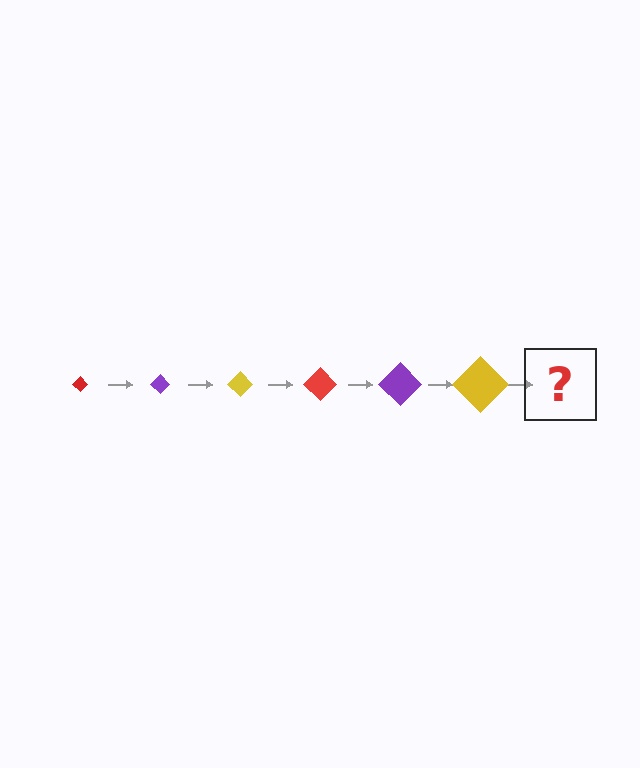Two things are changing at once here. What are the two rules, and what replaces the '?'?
The two rules are that the diamond grows larger each step and the color cycles through red, purple, and yellow. The '?' should be a red diamond, larger than the previous one.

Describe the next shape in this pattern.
It should be a red diamond, larger than the previous one.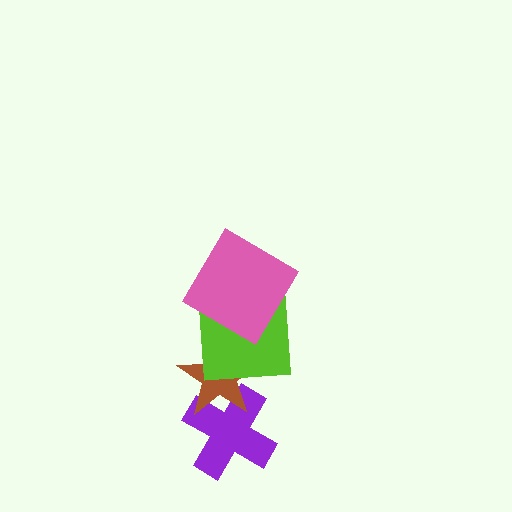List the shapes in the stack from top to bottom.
From top to bottom: the pink diamond, the lime square, the brown star, the purple cross.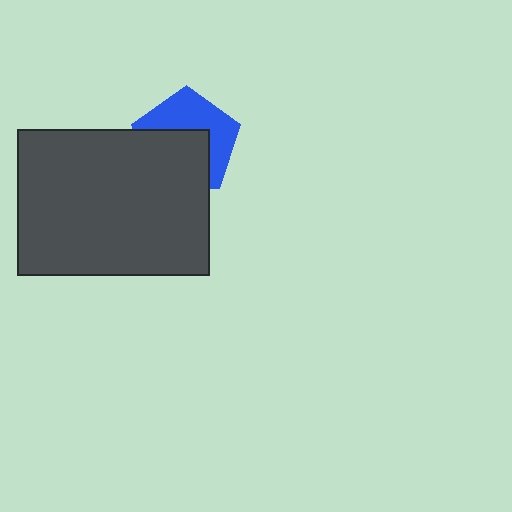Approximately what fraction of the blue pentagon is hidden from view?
Roughly 51% of the blue pentagon is hidden behind the dark gray rectangle.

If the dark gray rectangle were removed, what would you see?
You would see the complete blue pentagon.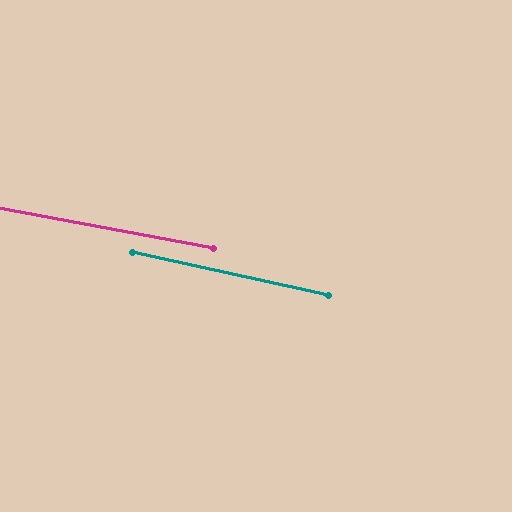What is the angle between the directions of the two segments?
Approximately 2 degrees.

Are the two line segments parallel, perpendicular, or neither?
Parallel — their directions differ by only 1.8°.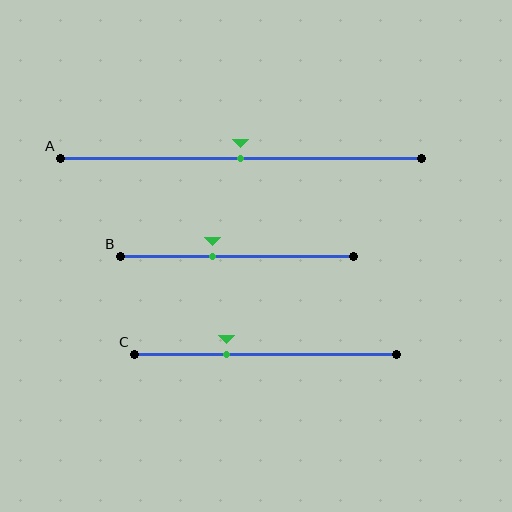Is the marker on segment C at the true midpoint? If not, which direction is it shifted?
No, the marker on segment C is shifted to the left by about 15% of the segment length.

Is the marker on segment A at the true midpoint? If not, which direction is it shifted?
Yes, the marker on segment A is at the true midpoint.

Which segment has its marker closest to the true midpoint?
Segment A has its marker closest to the true midpoint.